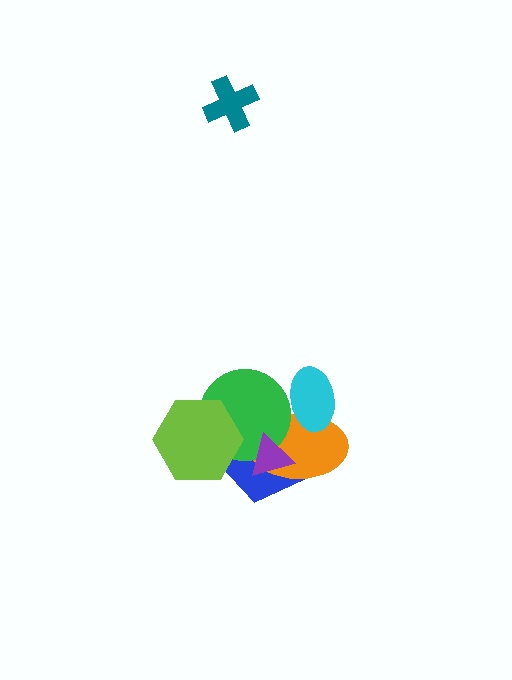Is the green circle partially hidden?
Yes, it is partially covered by another shape.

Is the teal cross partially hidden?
No, no other shape covers it.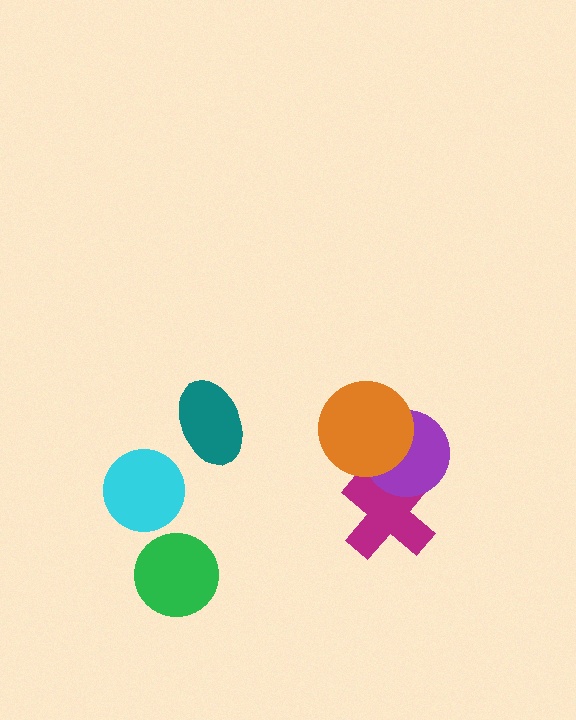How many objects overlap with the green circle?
0 objects overlap with the green circle.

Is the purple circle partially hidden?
Yes, it is partially covered by another shape.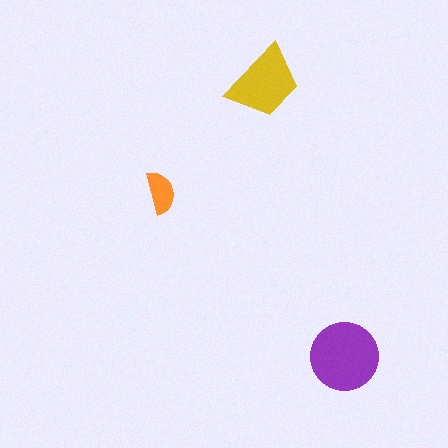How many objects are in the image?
There are 3 objects in the image.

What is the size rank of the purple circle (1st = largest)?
1st.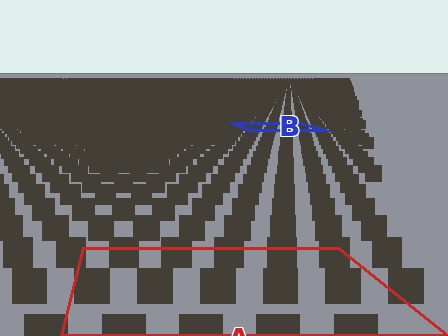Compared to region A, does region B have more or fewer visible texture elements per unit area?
Region B has more texture elements per unit area — they are packed more densely because it is farther away.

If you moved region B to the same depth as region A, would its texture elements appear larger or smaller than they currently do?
They would appear larger. At a closer depth, the same texture elements are projected at a bigger on-screen size.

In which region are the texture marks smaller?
The texture marks are smaller in region B, because it is farther away.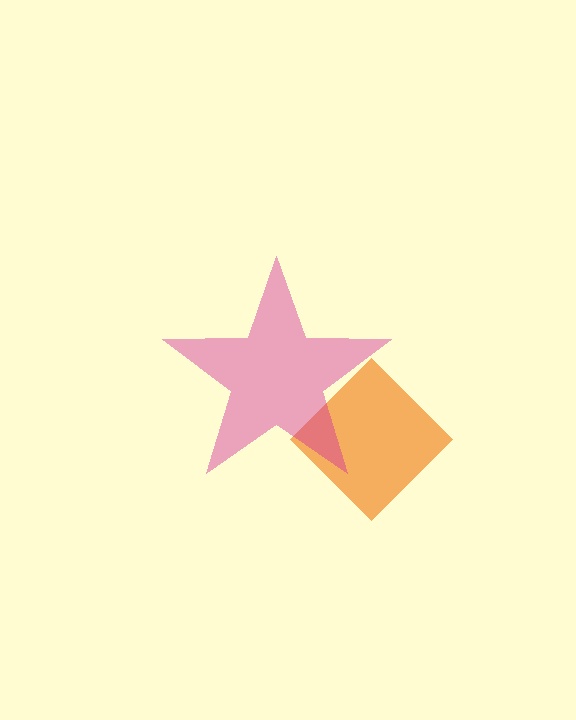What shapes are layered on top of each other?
The layered shapes are: an orange diamond, a magenta star.